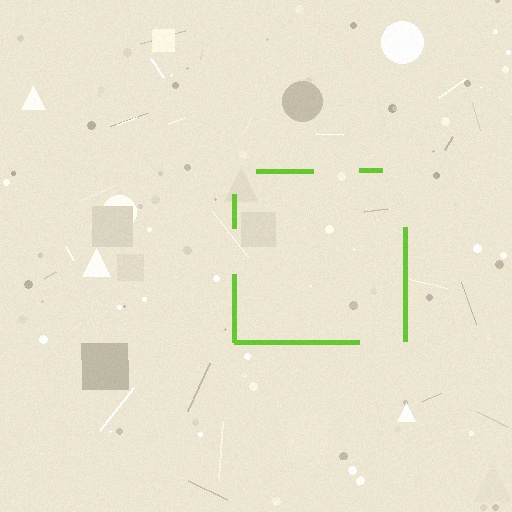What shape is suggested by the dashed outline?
The dashed outline suggests a square.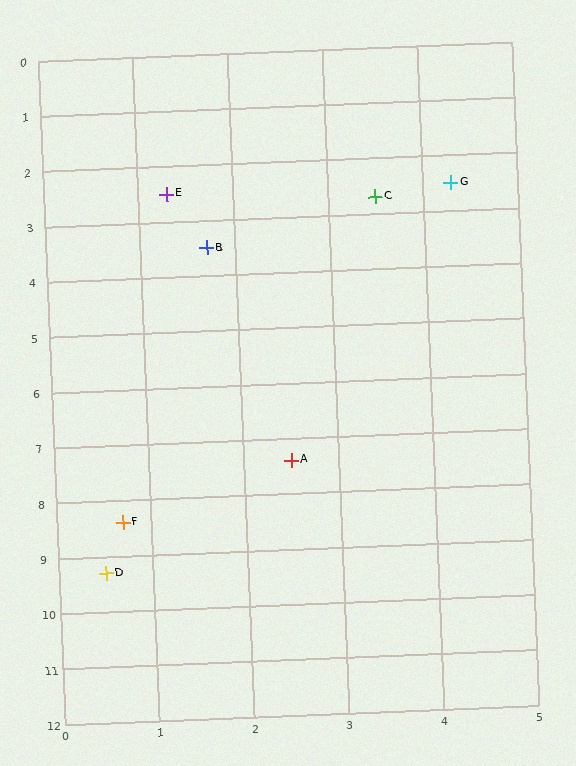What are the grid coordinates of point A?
Point A is at approximately (2.5, 7.4).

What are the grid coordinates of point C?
Point C is at approximately (3.5, 2.7).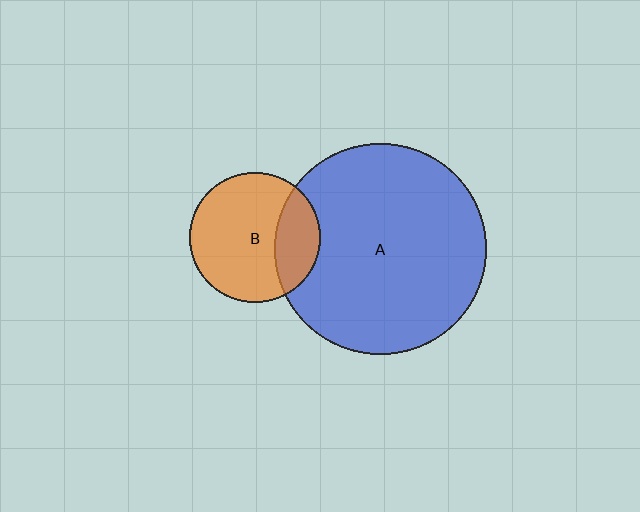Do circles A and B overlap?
Yes.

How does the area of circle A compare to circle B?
Approximately 2.6 times.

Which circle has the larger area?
Circle A (blue).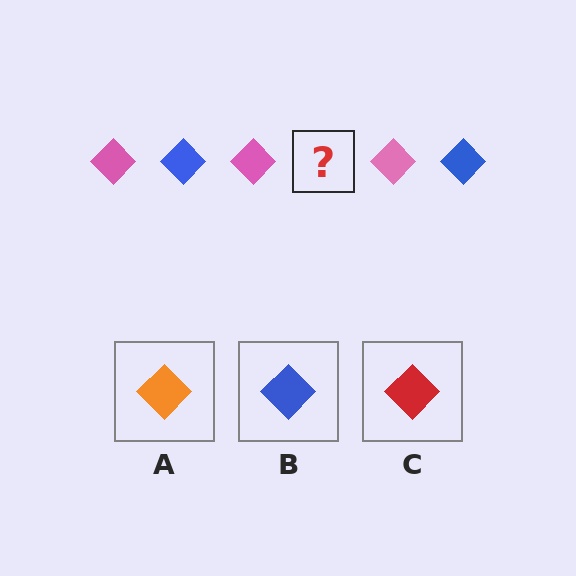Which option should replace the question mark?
Option B.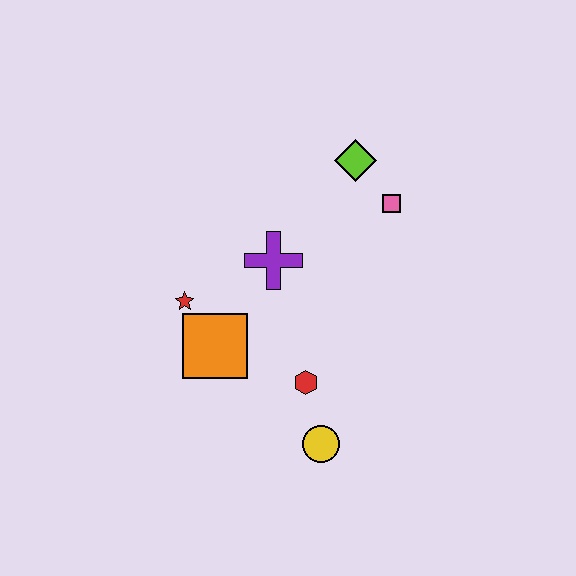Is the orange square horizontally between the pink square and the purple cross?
No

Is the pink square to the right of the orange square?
Yes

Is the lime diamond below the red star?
No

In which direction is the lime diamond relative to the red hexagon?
The lime diamond is above the red hexagon.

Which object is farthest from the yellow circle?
The lime diamond is farthest from the yellow circle.